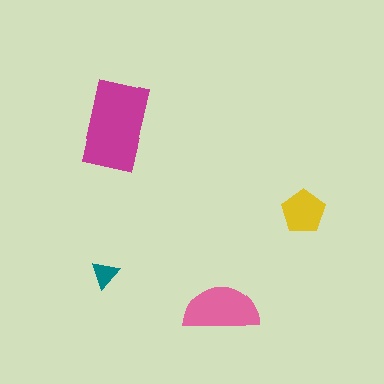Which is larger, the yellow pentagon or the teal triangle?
The yellow pentagon.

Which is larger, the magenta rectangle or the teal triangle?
The magenta rectangle.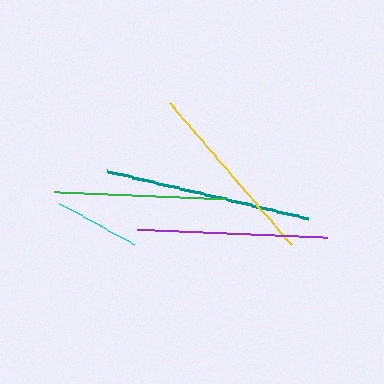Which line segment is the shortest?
The cyan line is the shortest at approximately 86 pixels.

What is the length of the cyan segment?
The cyan segment is approximately 86 pixels long.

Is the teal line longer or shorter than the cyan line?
The teal line is longer than the cyan line.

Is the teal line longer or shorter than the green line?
The teal line is longer than the green line.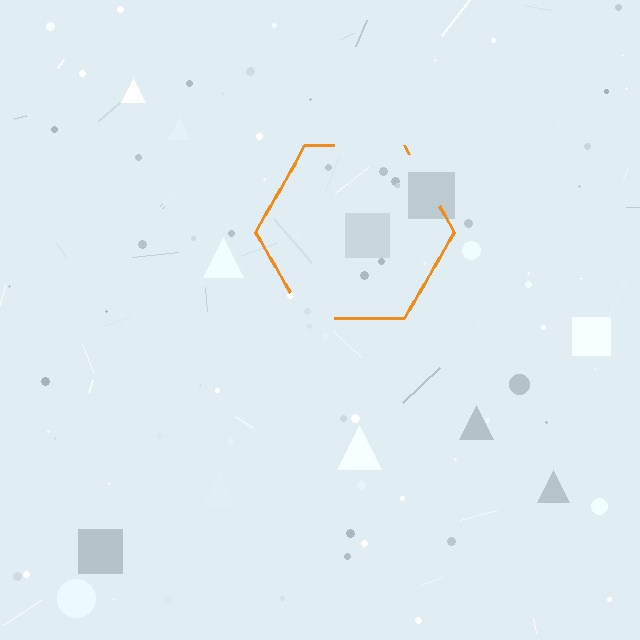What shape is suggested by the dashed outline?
The dashed outline suggests a hexagon.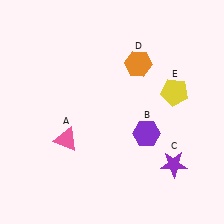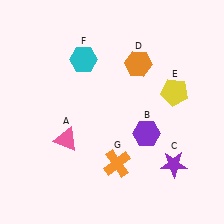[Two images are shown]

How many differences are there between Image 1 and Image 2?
There are 2 differences between the two images.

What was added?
A cyan hexagon (F), an orange cross (G) were added in Image 2.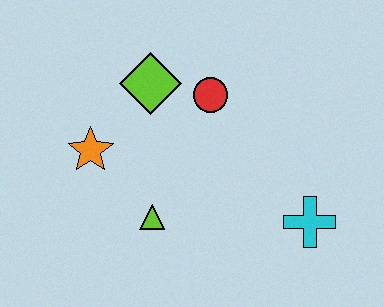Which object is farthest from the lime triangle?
The cyan cross is farthest from the lime triangle.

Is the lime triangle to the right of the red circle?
No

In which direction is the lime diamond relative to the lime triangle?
The lime diamond is above the lime triangle.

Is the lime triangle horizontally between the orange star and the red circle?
Yes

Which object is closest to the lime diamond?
The red circle is closest to the lime diamond.